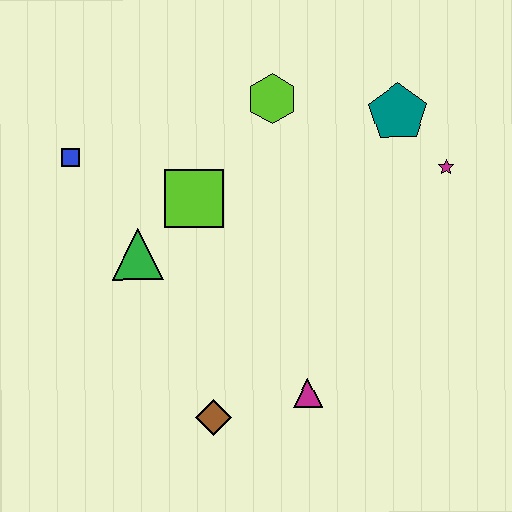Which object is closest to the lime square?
The green triangle is closest to the lime square.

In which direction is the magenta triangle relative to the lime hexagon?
The magenta triangle is below the lime hexagon.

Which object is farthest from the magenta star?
The blue square is farthest from the magenta star.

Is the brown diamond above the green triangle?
No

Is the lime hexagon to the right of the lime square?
Yes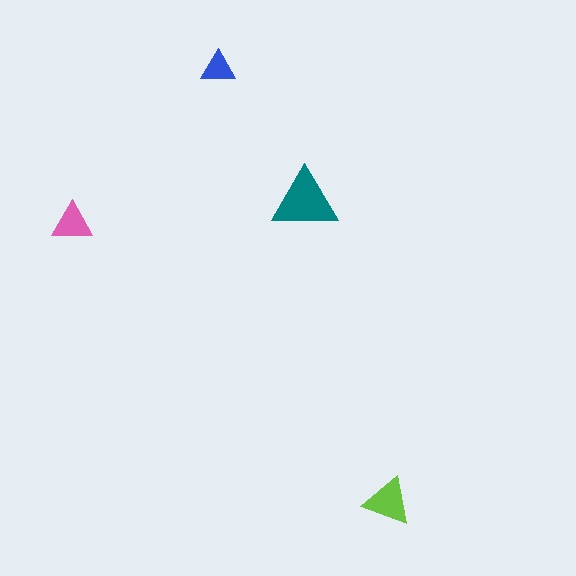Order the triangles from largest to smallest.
the teal one, the lime one, the pink one, the blue one.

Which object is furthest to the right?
The lime triangle is rightmost.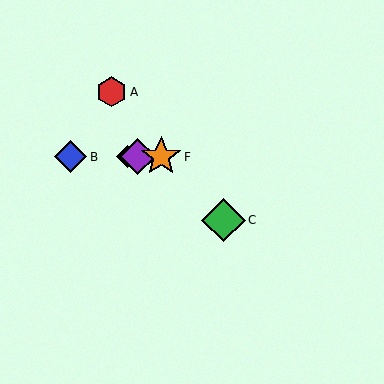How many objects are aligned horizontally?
4 objects (B, D, E, F) are aligned horizontally.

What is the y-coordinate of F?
Object F is at y≈157.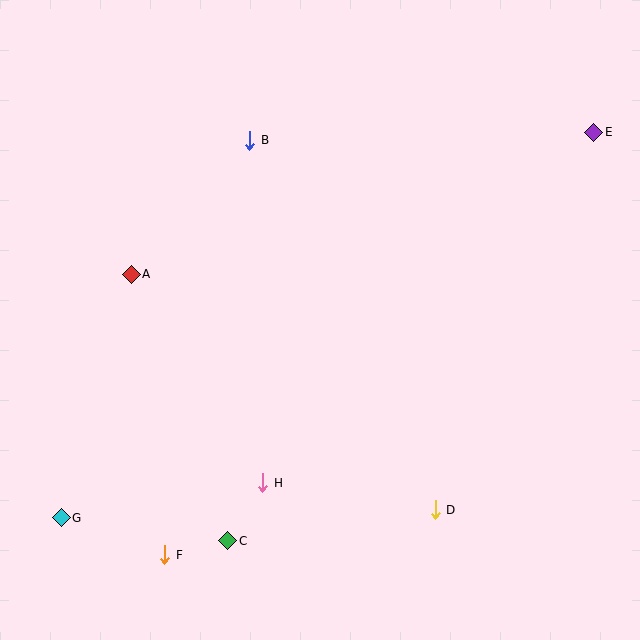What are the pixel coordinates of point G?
Point G is at (61, 518).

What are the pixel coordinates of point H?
Point H is at (263, 483).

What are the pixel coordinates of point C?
Point C is at (228, 541).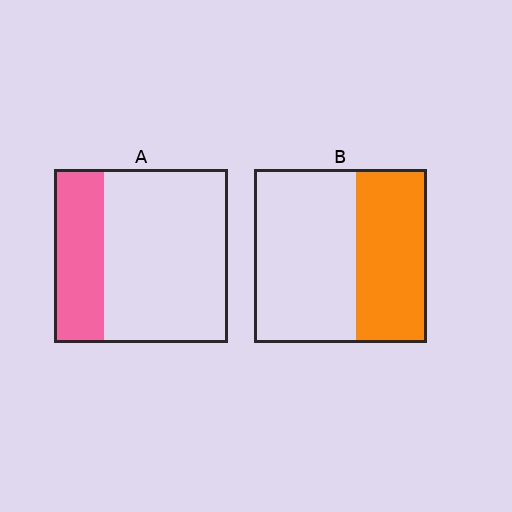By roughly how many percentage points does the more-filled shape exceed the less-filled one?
By roughly 10 percentage points (B over A).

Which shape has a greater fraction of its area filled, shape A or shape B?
Shape B.